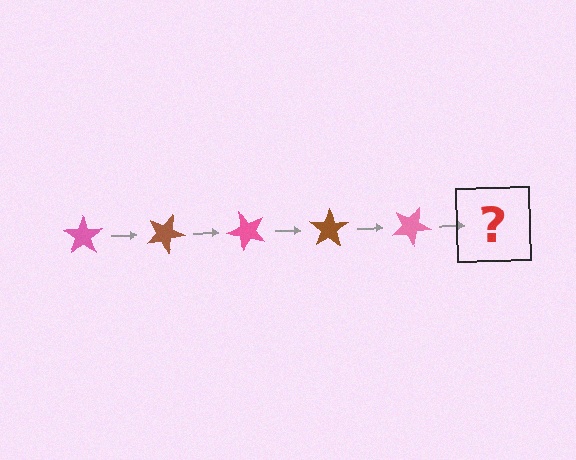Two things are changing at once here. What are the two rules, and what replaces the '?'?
The two rules are that it rotates 25 degrees each step and the color cycles through pink and brown. The '?' should be a brown star, rotated 125 degrees from the start.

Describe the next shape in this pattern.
It should be a brown star, rotated 125 degrees from the start.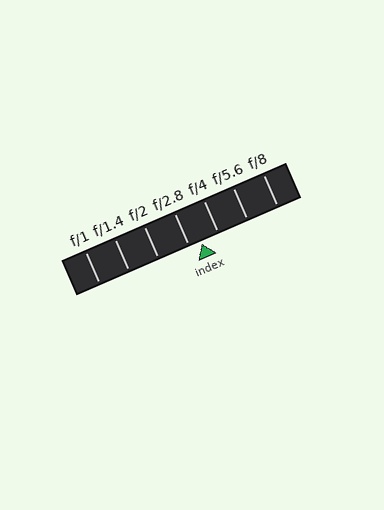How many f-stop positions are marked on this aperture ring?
There are 7 f-stop positions marked.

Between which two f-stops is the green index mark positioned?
The index mark is between f/2.8 and f/4.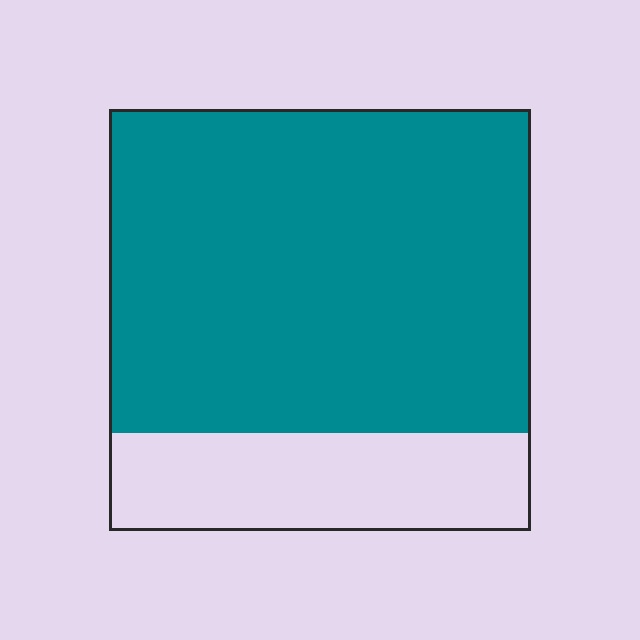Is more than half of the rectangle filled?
Yes.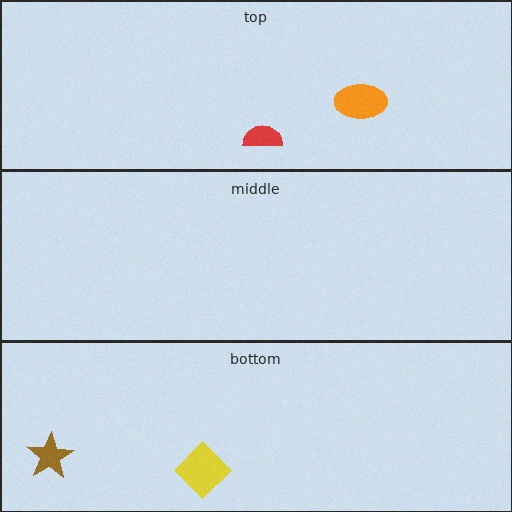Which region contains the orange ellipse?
The top region.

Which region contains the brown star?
The bottom region.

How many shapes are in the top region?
2.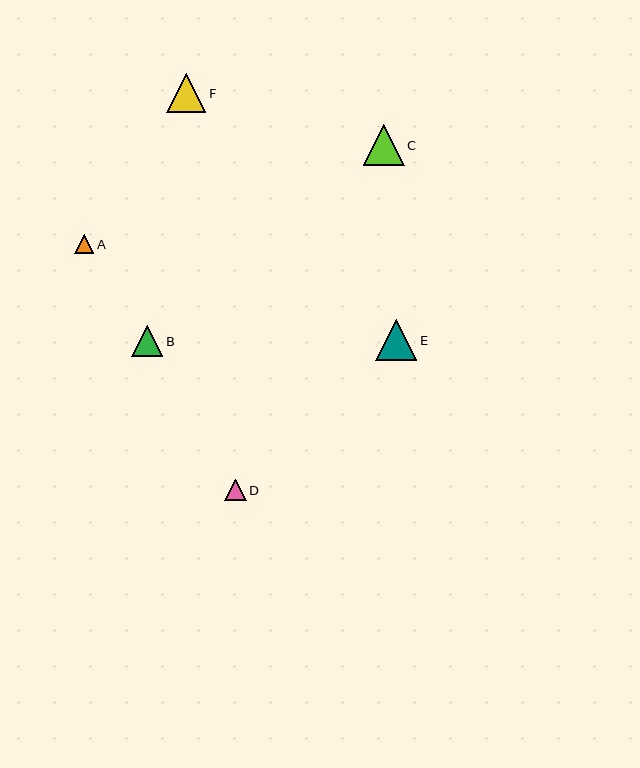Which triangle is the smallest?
Triangle A is the smallest with a size of approximately 19 pixels.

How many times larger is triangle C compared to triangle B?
Triangle C is approximately 1.3 times the size of triangle B.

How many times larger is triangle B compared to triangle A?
Triangle B is approximately 1.6 times the size of triangle A.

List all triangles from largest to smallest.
From largest to smallest: C, E, F, B, D, A.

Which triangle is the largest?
Triangle C is the largest with a size of approximately 41 pixels.